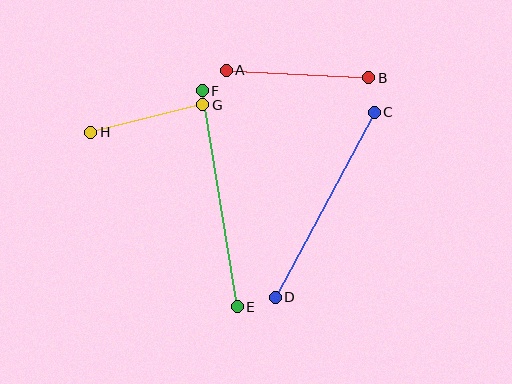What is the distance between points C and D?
The distance is approximately 210 pixels.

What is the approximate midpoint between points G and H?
The midpoint is at approximately (147, 119) pixels.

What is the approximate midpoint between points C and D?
The midpoint is at approximately (325, 205) pixels.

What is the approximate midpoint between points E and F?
The midpoint is at approximately (220, 199) pixels.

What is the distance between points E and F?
The distance is approximately 219 pixels.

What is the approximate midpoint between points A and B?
The midpoint is at approximately (297, 74) pixels.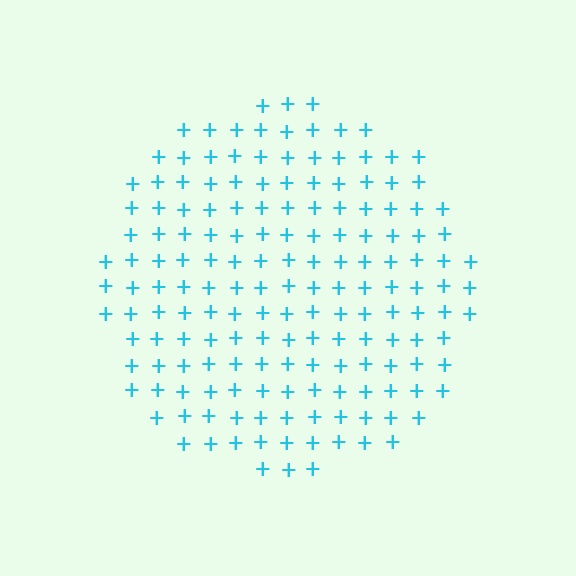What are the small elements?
The small elements are plus signs.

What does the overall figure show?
The overall figure shows a circle.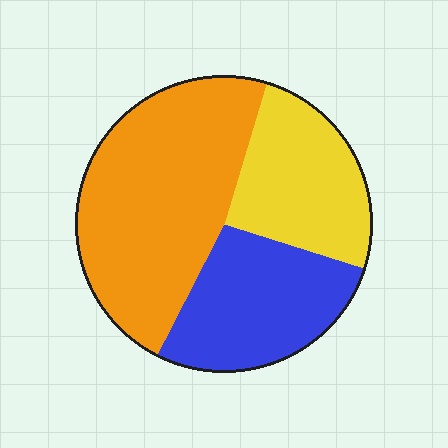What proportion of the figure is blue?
Blue takes up about one quarter (1/4) of the figure.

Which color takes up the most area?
Orange, at roughly 45%.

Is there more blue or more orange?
Orange.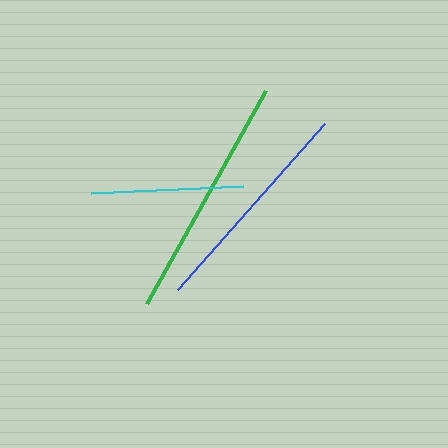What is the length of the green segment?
The green segment is approximately 245 pixels long.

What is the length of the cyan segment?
The cyan segment is approximately 153 pixels long.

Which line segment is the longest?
The green line is the longest at approximately 245 pixels.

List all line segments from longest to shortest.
From longest to shortest: green, blue, cyan.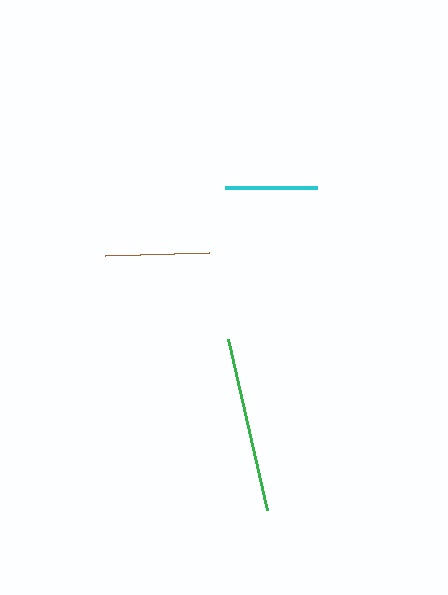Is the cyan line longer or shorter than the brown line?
The brown line is longer than the cyan line.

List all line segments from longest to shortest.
From longest to shortest: green, brown, cyan.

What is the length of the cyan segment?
The cyan segment is approximately 91 pixels long.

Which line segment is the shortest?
The cyan line is the shortest at approximately 91 pixels.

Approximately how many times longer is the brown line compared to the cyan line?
The brown line is approximately 1.1 times the length of the cyan line.